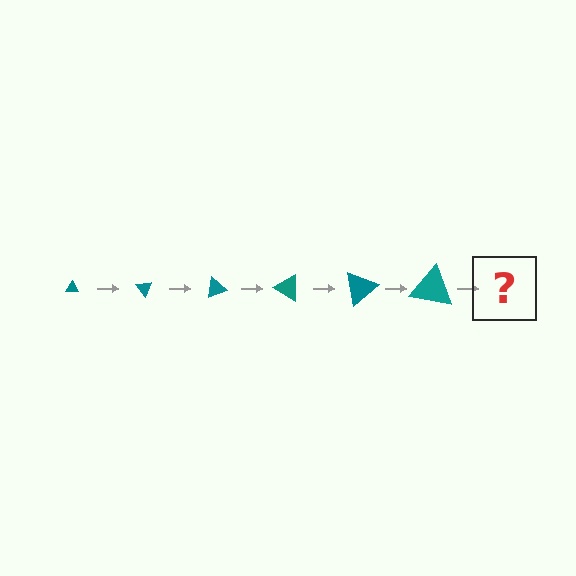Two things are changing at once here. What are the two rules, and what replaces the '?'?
The two rules are that the triangle grows larger each step and it rotates 50 degrees each step. The '?' should be a triangle, larger than the previous one and rotated 300 degrees from the start.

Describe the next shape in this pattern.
It should be a triangle, larger than the previous one and rotated 300 degrees from the start.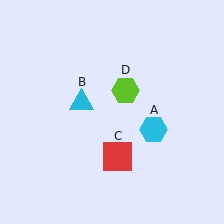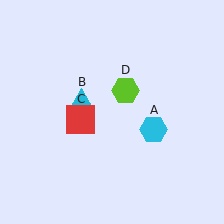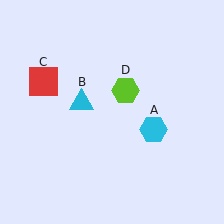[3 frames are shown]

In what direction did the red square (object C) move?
The red square (object C) moved up and to the left.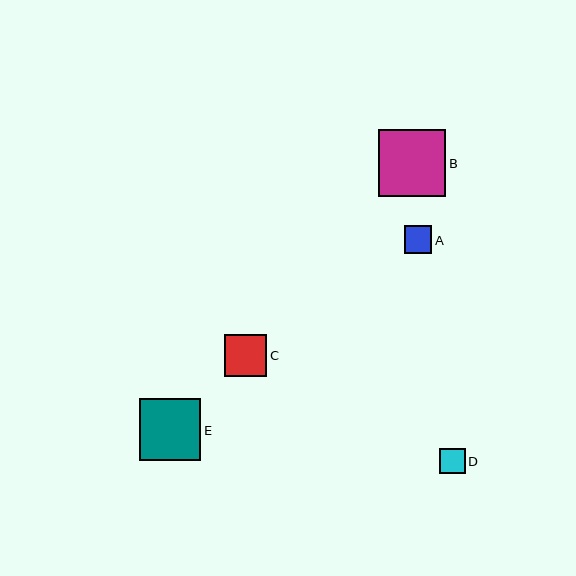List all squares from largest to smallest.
From largest to smallest: B, E, C, A, D.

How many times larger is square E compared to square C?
Square E is approximately 1.5 times the size of square C.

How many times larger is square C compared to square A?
Square C is approximately 1.5 times the size of square A.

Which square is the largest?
Square B is the largest with a size of approximately 67 pixels.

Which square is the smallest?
Square D is the smallest with a size of approximately 26 pixels.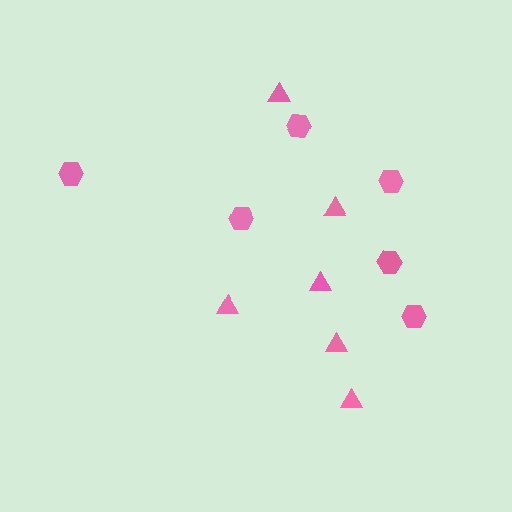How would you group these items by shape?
There are 2 groups: one group of triangles (6) and one group of hexagons (6).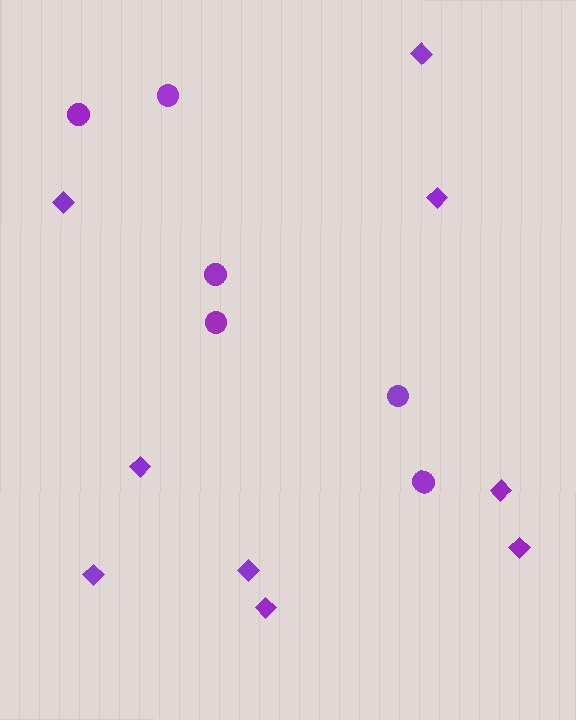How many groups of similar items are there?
There are 2 groups: one group of circles (6) and one group of diamonds (9).